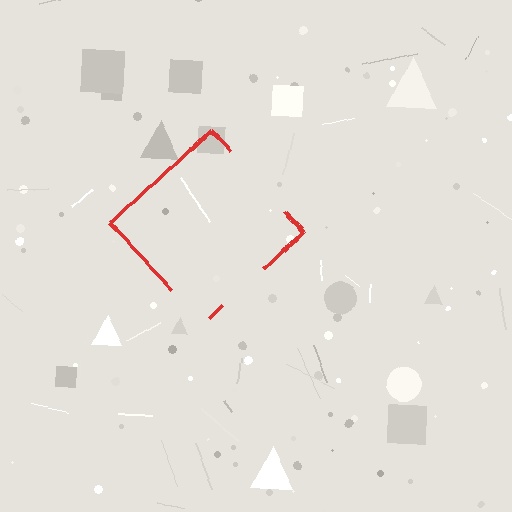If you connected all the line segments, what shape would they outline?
They would outline a diamond.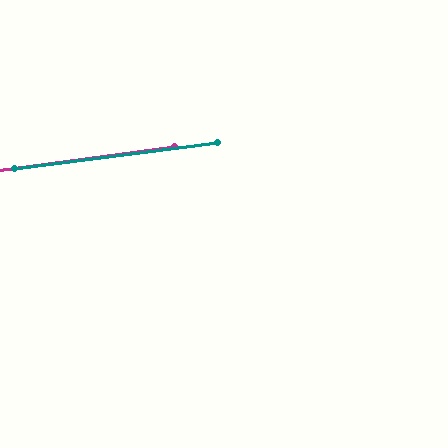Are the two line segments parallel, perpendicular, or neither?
Parallel — their directions differ by only 0.5°.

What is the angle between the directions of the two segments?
Approximately 1 degree.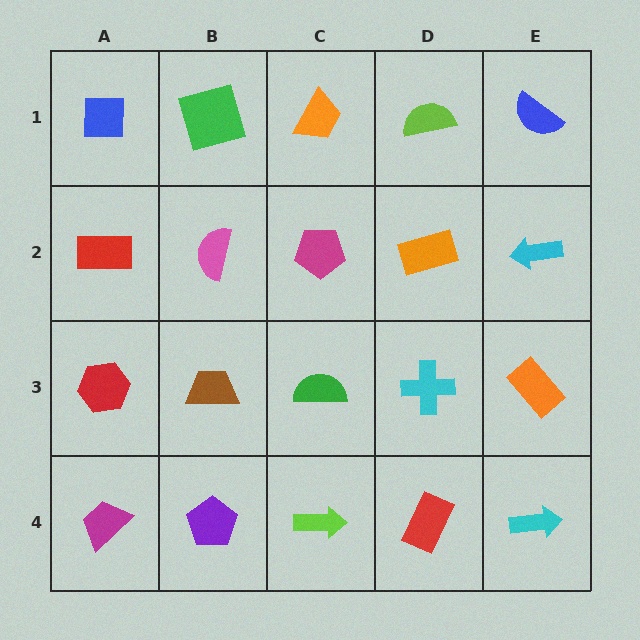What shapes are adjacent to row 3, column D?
An orange rectangle (row 2, column D), a red rectangle (row 4, column D), a green semicircle (row 3, column C), an orange rectangle (row 3, column E).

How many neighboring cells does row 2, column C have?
4.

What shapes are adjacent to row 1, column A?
A red rectangle (row 2, column A), a green square (row 1, column B).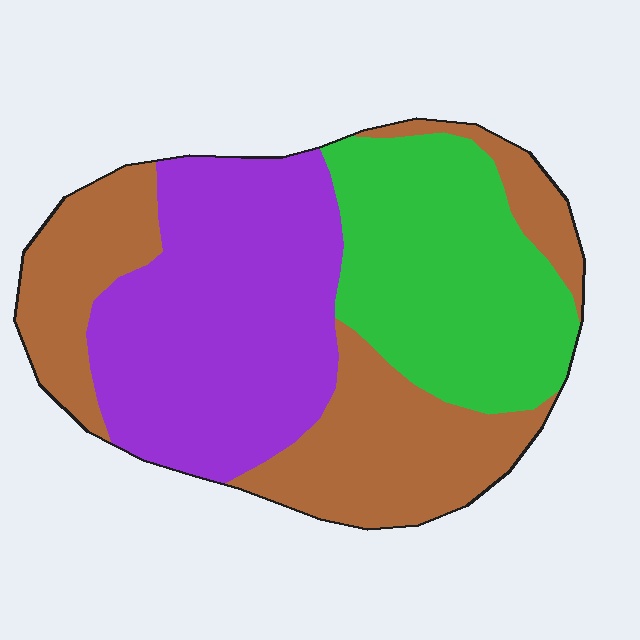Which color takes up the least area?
Green, at roughly 30%.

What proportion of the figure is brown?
Brown covers 34% of the figure.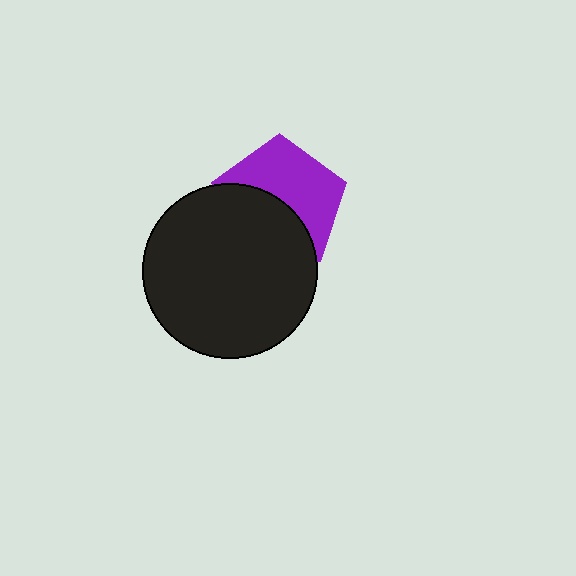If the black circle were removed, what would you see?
You would see the complete purple pentagon.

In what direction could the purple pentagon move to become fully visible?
The purple pentagon could move up. That would shift it out from behind the black circle entirely.